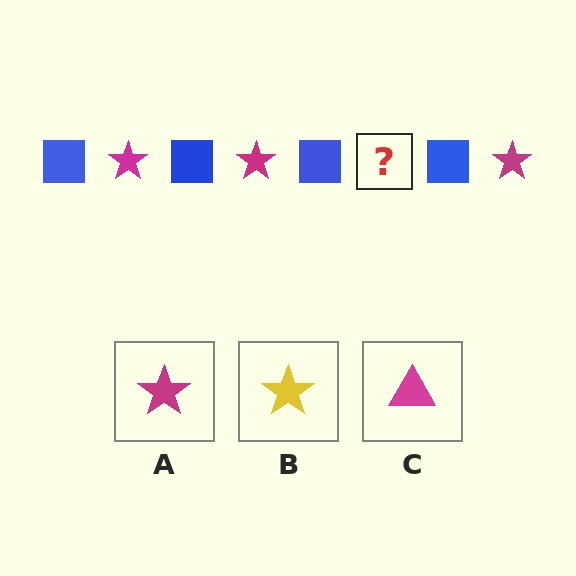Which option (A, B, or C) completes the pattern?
A.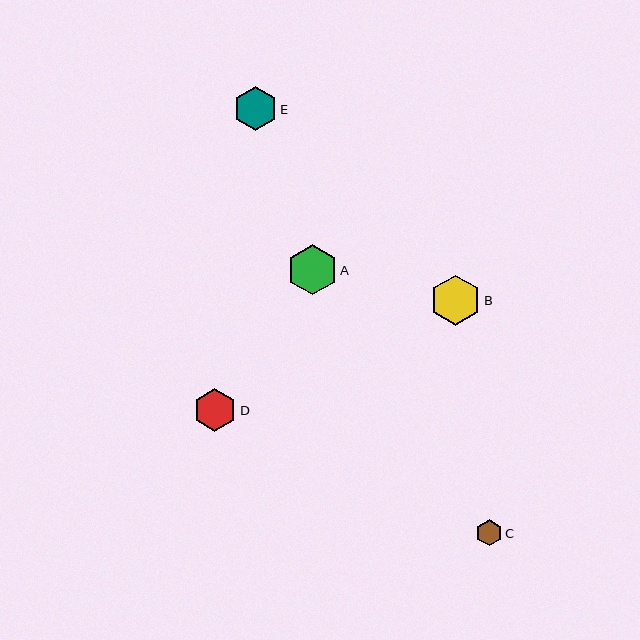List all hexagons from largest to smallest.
From largest to smallest: B, A, E, D, C.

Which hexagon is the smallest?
Hexagon C is the smallest with a size of approximately 26 pixels.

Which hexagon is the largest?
Hexagon B is the largest with a size of approximately 50 pixels.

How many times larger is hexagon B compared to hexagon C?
Hexagon B is approximately 1.9 times the size of hexagon C.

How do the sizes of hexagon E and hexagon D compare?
Hexagon E and hexagon D are approximately the same size.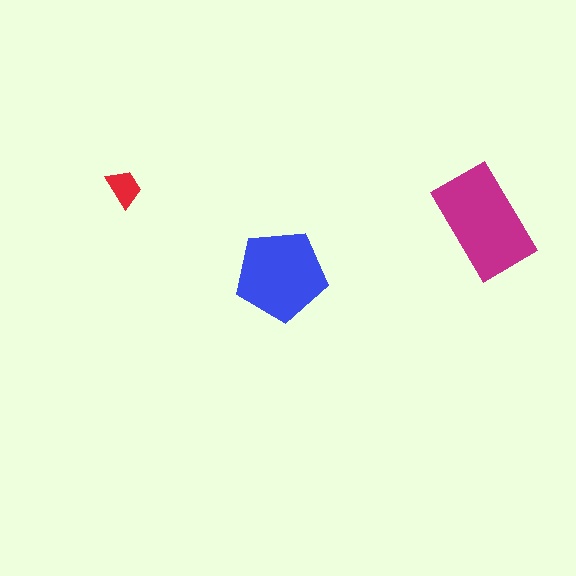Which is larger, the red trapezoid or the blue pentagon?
The blue pentagon.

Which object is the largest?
The magenta rectangle.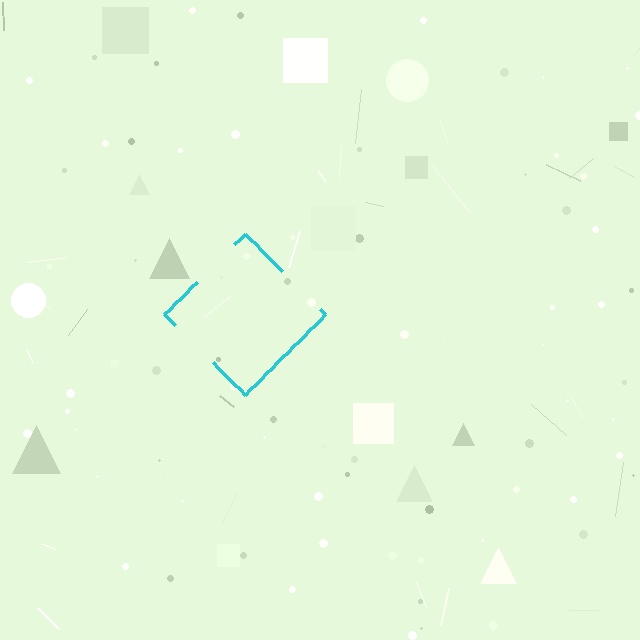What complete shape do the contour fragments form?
The contour fragments form a diamond.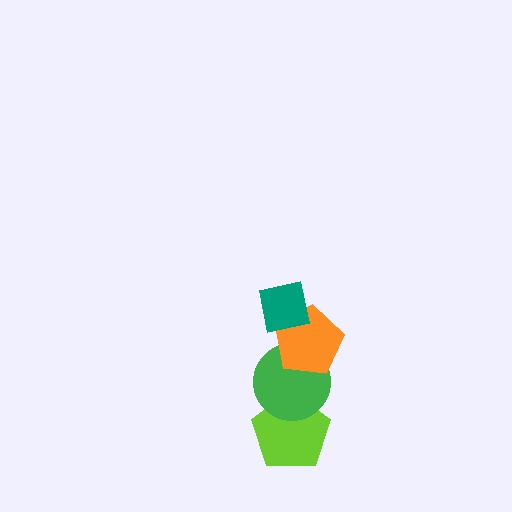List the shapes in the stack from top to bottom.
From top to bottom: the teal square, the orange pentagon, the green circle, the lime pentagon.